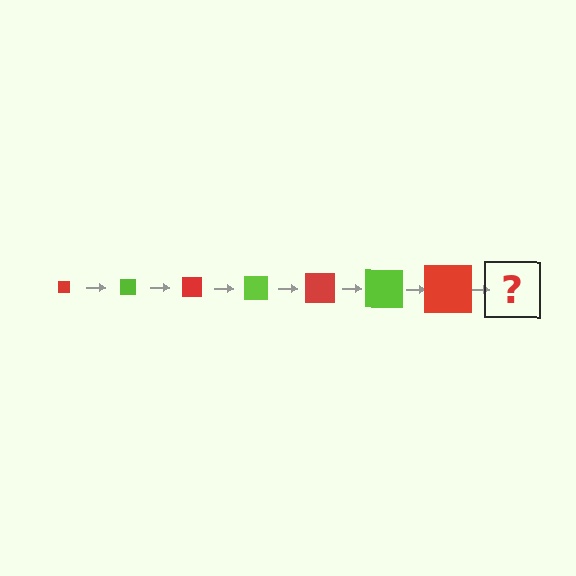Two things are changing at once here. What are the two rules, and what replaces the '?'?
The two rules are that the square grows larger each step and the color cycles through red and lime. The '?' should be a lime square, larger than the previous one.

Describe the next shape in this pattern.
It should be a lime square, larger than the previous one.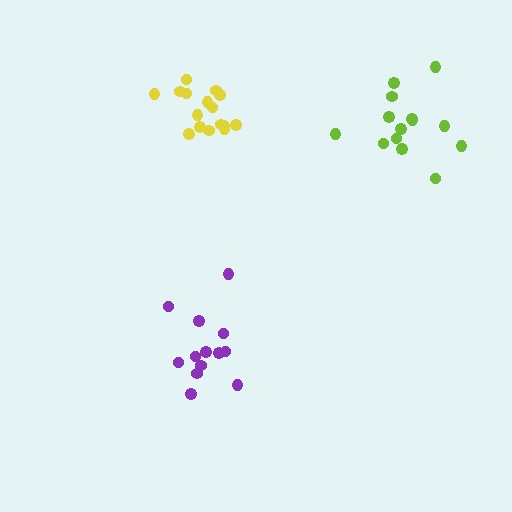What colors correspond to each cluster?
The clusters are colored: purple, lime, yellow.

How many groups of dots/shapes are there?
There are 3 groups.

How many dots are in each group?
Group 1: 13 dots, Group 2: 14 dots, Group 3: 16 dots (43 total).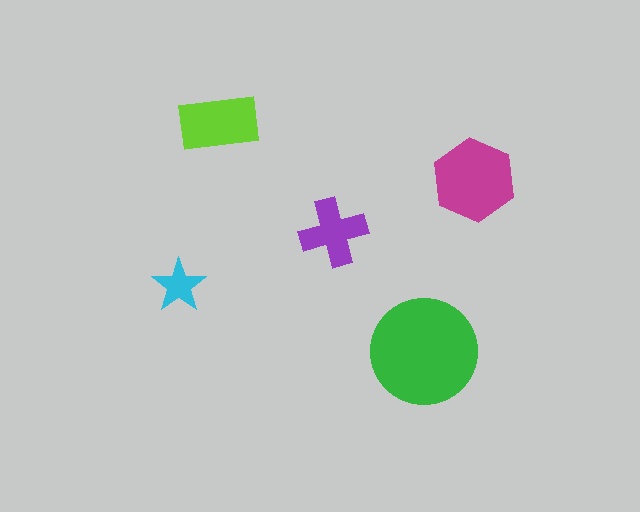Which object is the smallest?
The cyan star.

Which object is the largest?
The green circle.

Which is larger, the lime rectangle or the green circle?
The green circle.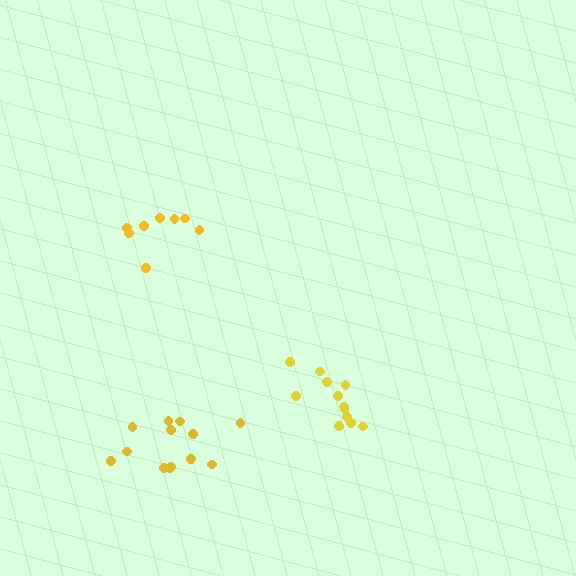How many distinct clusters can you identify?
There are 3 distinct clusters.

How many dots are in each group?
Group 1: 8 dots, Group 2: 12 dots, Group 3: 13 dots (33 total).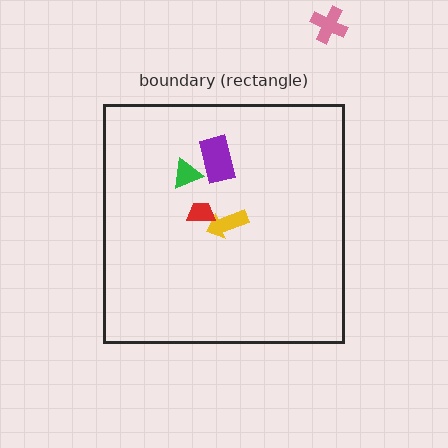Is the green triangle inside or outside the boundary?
Inside.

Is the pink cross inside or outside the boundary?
Outside.